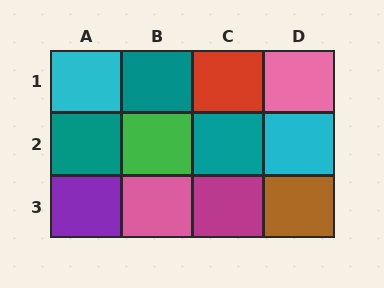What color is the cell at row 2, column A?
Teal.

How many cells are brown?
1 cell is brown.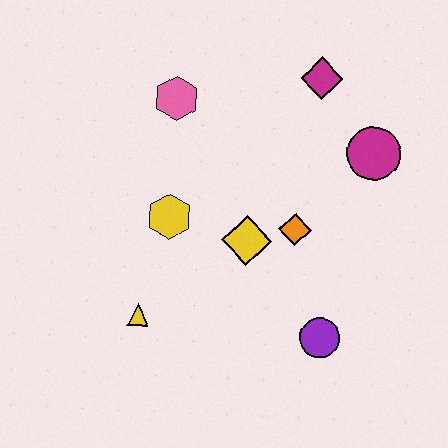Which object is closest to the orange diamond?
The yellow diamond is closest to the orange diamond.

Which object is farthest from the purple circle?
The pink hexagon is farthest from the purple circle.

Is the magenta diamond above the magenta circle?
Yes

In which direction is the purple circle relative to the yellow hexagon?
The purple circle is to the right of the yellow hexagon.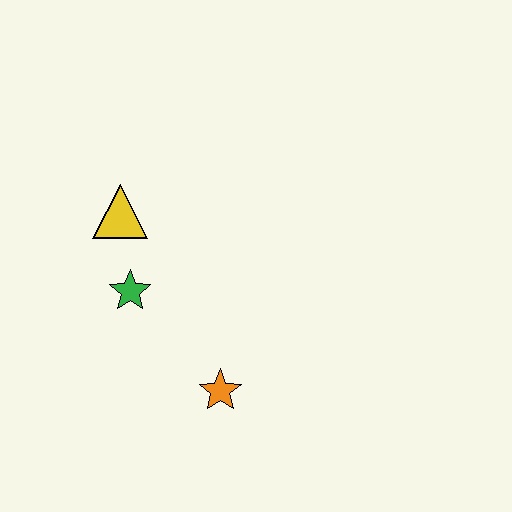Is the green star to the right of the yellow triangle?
Yes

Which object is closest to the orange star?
The green star is closest to the orange star.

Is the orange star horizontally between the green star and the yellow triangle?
No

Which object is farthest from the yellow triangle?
The orange star is farthest from the yellow triangle.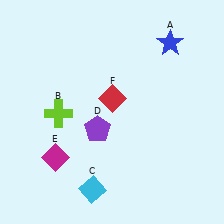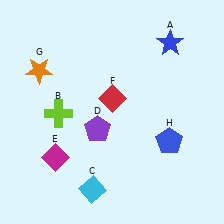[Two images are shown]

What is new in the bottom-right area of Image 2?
A blue pentagon (H) was added in the bottom-right area of Image 2.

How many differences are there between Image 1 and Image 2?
There are 2 differences between the two images.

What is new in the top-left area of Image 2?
An orange star (G) was added in the top-left area of Image 2.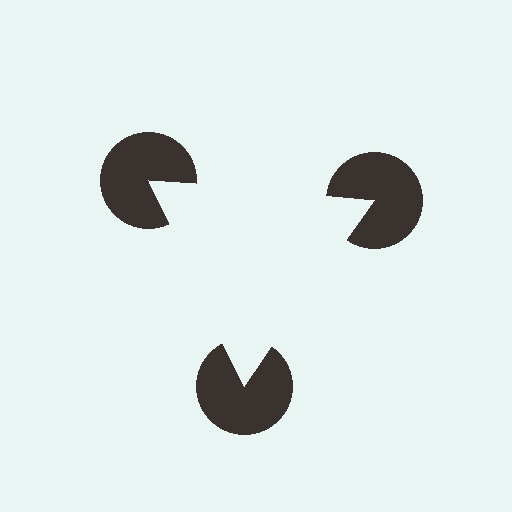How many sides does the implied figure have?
3 sides.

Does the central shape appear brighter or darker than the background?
It typically appears slightly brighter than the background, even though no actual brightness change is drawn.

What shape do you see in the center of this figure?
An illusory triangle — its edges are inferred from the aligned wedge cuts in the pac-man discs, not physically drawn.